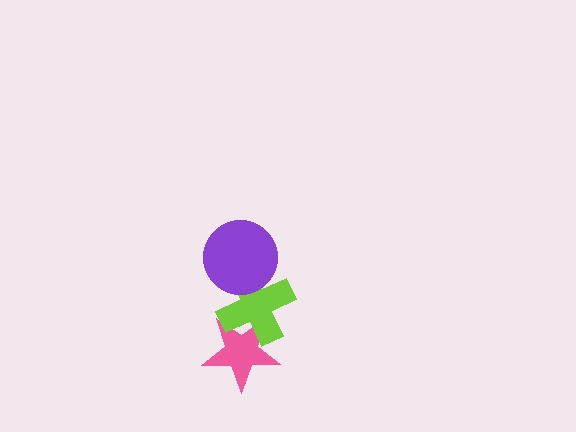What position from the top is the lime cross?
The lime cross is 2nd from the top.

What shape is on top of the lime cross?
The purple circle is on top of the lime cross.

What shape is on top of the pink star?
The lime cross is on top of the pink star.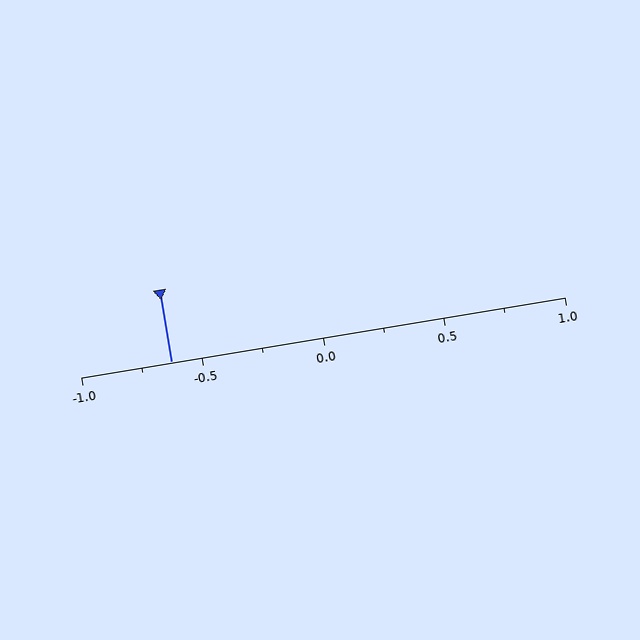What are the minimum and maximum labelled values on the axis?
The axis runs from -1.0 to 1.0.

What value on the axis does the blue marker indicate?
The marker indicates approximately -0.62.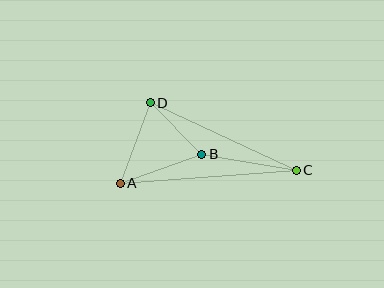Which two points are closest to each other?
Points B and D are closest to each other.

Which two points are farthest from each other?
Points A and C are farthest from each other.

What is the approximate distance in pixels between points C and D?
The distance between C and D is approximately 161 pixels.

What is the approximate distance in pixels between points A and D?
The distance between A and D is approximately 86 pixels.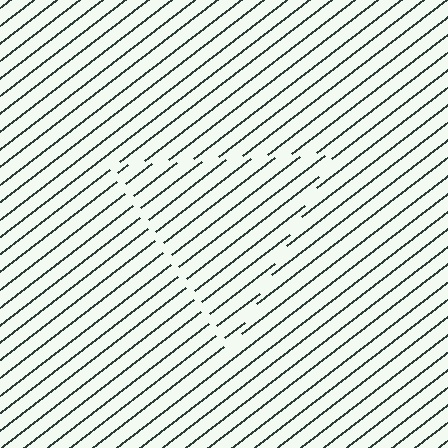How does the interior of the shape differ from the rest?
The interior of the shape contains the same grating, shifted by half a period — the contour is defined by the phase discontinuity where line-ends from the inner and outer gratings abut.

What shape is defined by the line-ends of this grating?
An illusory triangle. The interior of the shape contains the same grating, shifted by half a period — the contour is defined by the phase discontinuity where line-ends from the inner and outer gratings abut.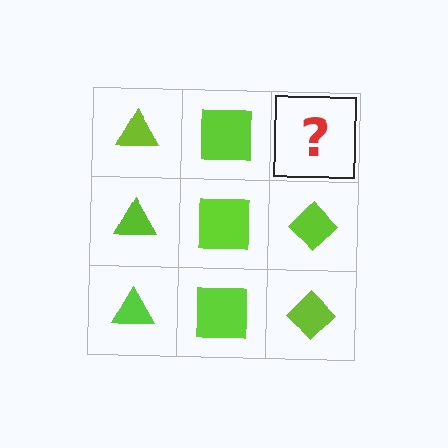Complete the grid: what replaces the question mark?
The question mark should be replaced with a lime diamond.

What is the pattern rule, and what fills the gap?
The rule is that each column has a consistent shape. The gap should be filled with a lime diamond.